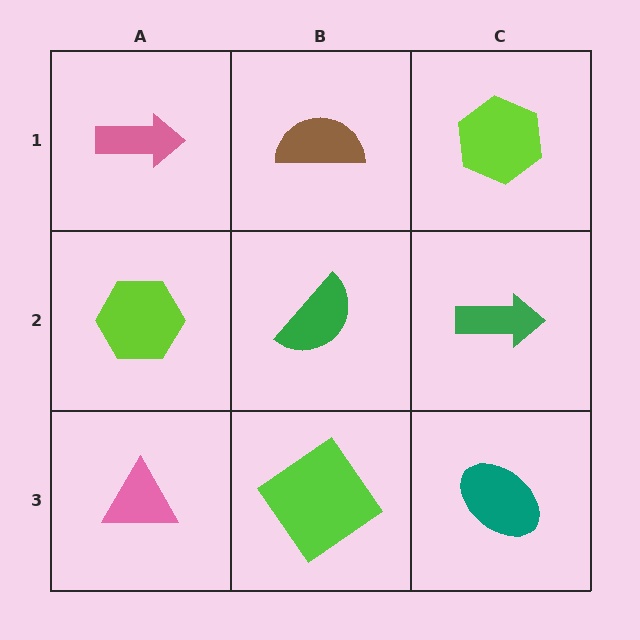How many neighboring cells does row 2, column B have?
4.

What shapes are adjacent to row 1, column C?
A green arrow (row 2, column C), a brown semicircle (row 1, column B).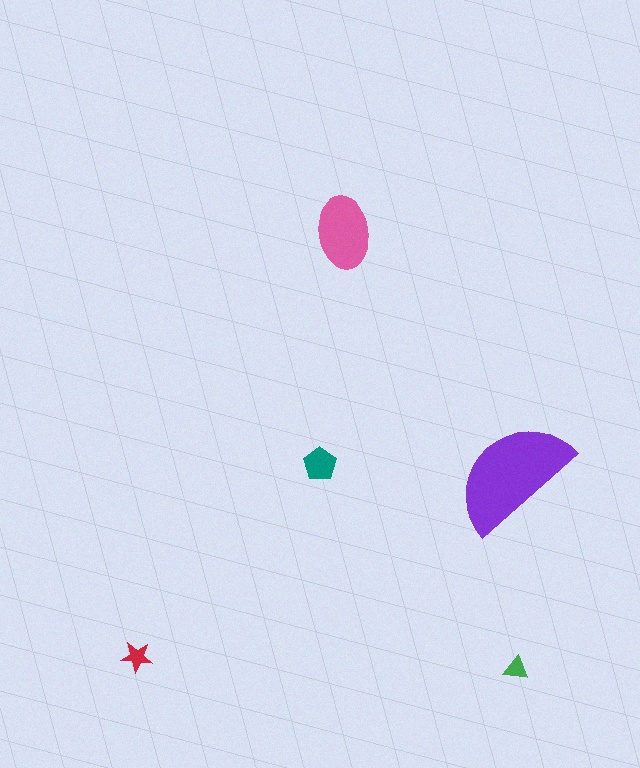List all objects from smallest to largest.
The green triangle, the red star, the teal pentagon, the pink ellipse, the purple semicircle.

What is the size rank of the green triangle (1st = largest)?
5th.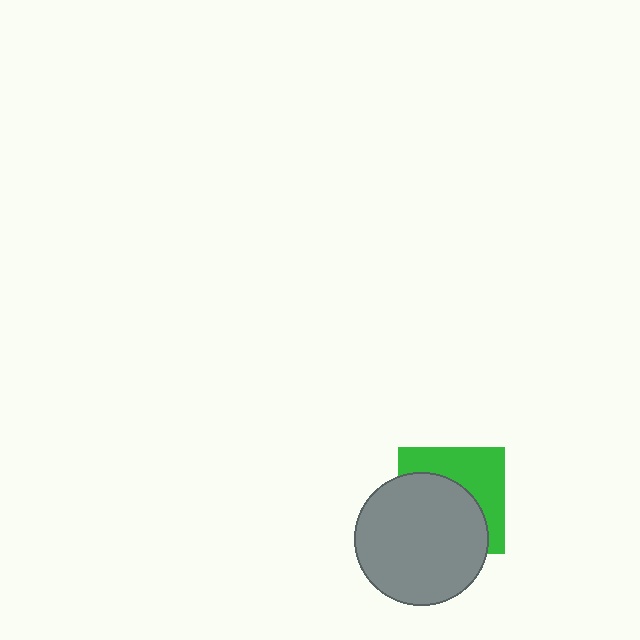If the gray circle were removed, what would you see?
You would see the complete green square.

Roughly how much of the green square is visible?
A small part of it is visible (roughly 44%).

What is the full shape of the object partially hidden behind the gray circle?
The partially hidden object is a green square.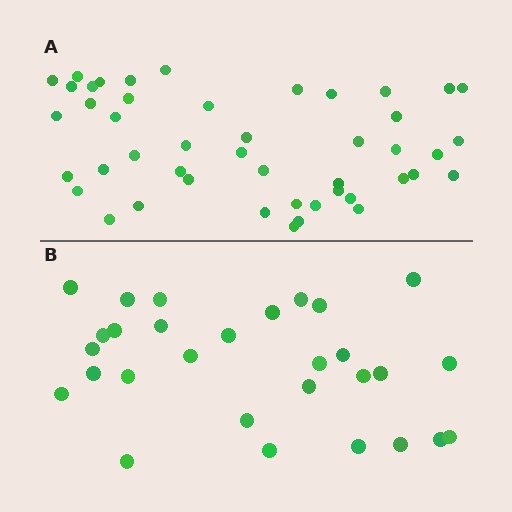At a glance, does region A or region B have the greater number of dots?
Region A (the top region) has more dots.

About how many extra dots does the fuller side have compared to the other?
Region A has approximately 15 more dots than region B.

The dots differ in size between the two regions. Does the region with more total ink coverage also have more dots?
No. Region B has more total ink coverage because its dots are larger, but region A actually contains more individual dots. Total area can be misleading — the number of items is what matters here.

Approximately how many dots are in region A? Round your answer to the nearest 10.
About 50 dots. (The exact count is 46, which rounds to 50.)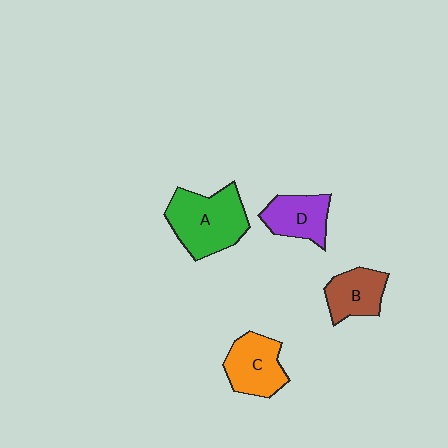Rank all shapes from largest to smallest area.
From largest to smallest: A (green), C (orange), D (purple), B (brown).